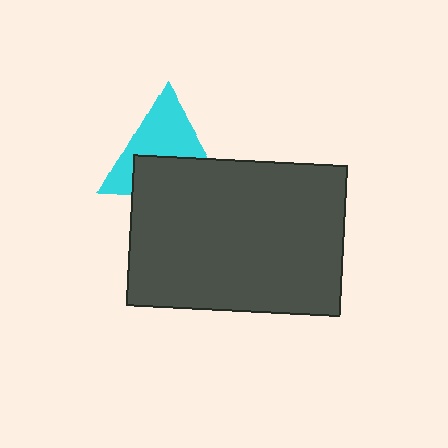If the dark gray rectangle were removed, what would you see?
You would see the complete cyan triangle.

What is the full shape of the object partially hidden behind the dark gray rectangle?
The partially hidden object is a cyan triangle.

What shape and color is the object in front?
The object in front is a dark gray rectangle.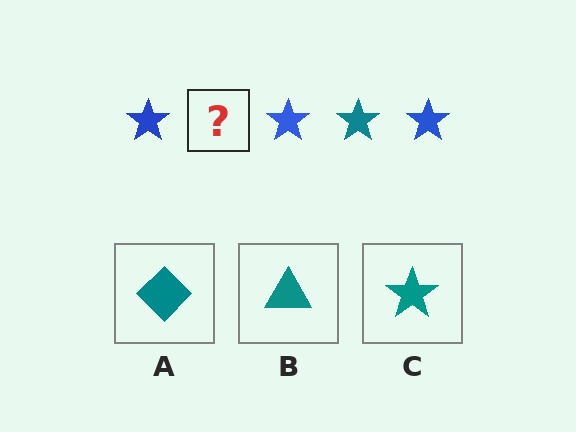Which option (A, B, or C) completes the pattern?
C.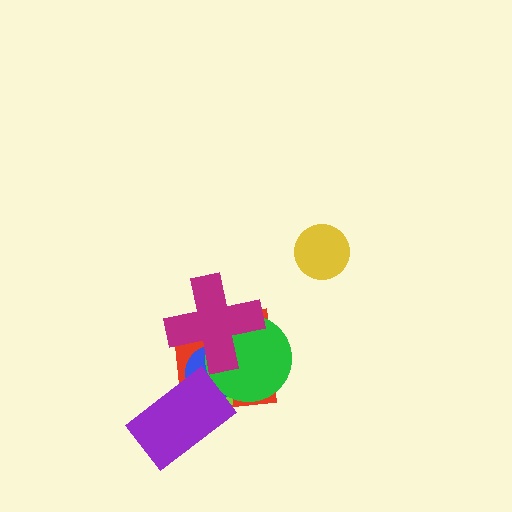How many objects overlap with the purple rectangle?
3 objects overlap with the purple rectangle.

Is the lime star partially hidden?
Yes, it is partially covered by another shape.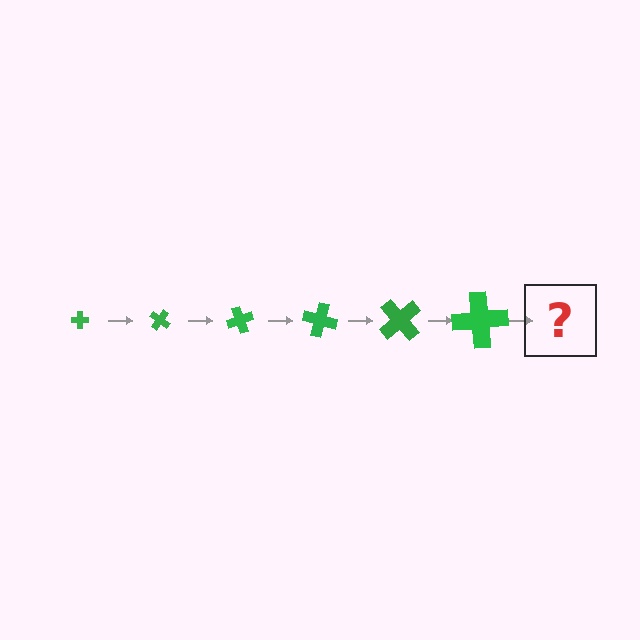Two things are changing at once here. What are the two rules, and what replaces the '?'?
The two rules are that the cross grows larger each step and it rotates 35 degrees each step. The '?' should be a cross, larger than the previous one and rotated 210 degrees from the start.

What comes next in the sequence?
The next element should be a cross, larger than the previous one and rotated 210 degrees from the start.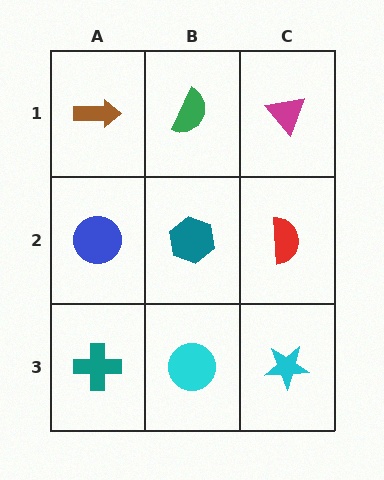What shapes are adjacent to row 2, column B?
A green semicircle (row 1, column B), a cyan circle (row 3, column B), a blue circle (row 2, column A), a red semicircle (row 2, column C).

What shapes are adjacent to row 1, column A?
A blue circle (row 2, column A), a green semicircle (row 1, column B).